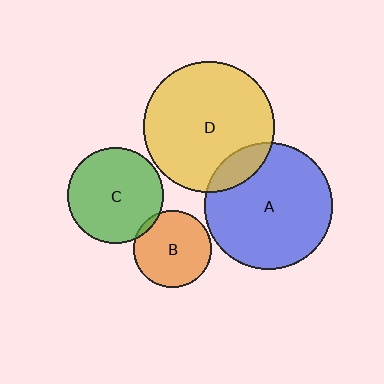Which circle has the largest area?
Circle D (yellow).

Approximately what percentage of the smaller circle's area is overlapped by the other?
Approximately 5%.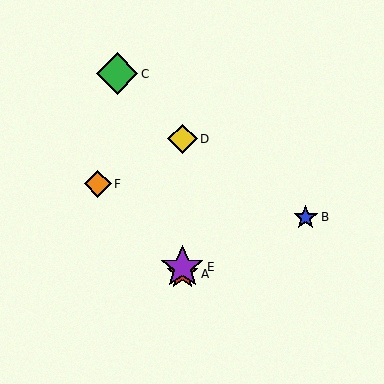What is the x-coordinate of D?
Object D is at x≈182.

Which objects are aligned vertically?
Objects A, D, E are aligned vertically.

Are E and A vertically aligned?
Yes, both are at x≈182.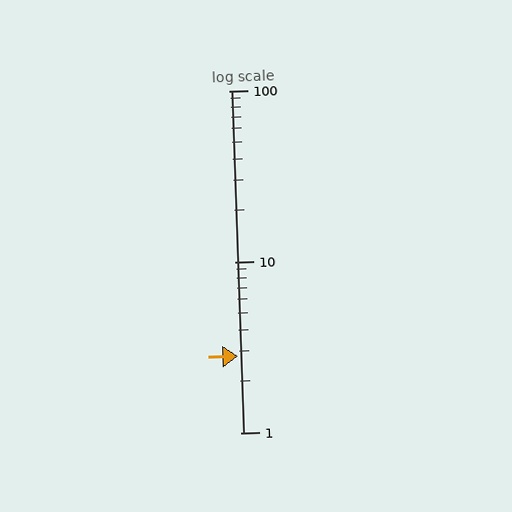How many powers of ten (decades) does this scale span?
The scale spans 2 decades, from 1 to 100.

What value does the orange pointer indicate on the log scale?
The pointer indicates approximately 2.8.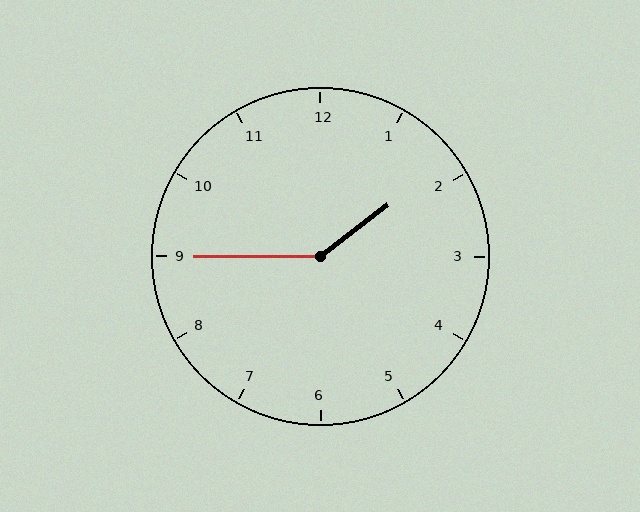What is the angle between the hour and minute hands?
Approximately 142 degrees.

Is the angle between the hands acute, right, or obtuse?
It is obtuse.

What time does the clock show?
1:45.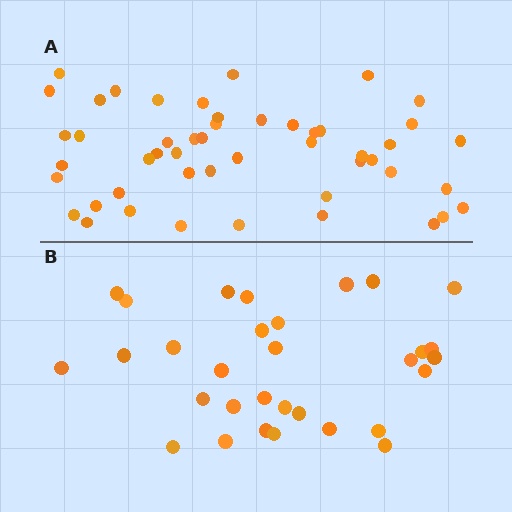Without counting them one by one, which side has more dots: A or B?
Region A (the top region) has more dots.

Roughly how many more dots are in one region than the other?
Region A has approximately 20 more dots than region B.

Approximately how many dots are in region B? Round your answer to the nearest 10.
About 30 dots. (The exact count is 31, which rounds to 30.)